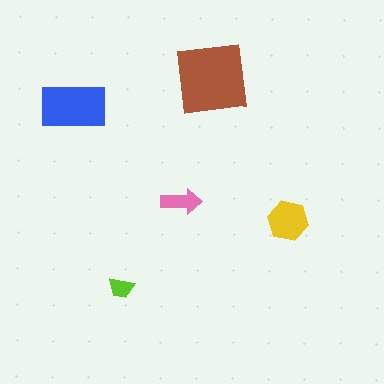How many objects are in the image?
There are 5 objects in the image.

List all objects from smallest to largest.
The lime trapezoid, the pink arrow, the yellow hexagon, the blue rectangle, the brown square.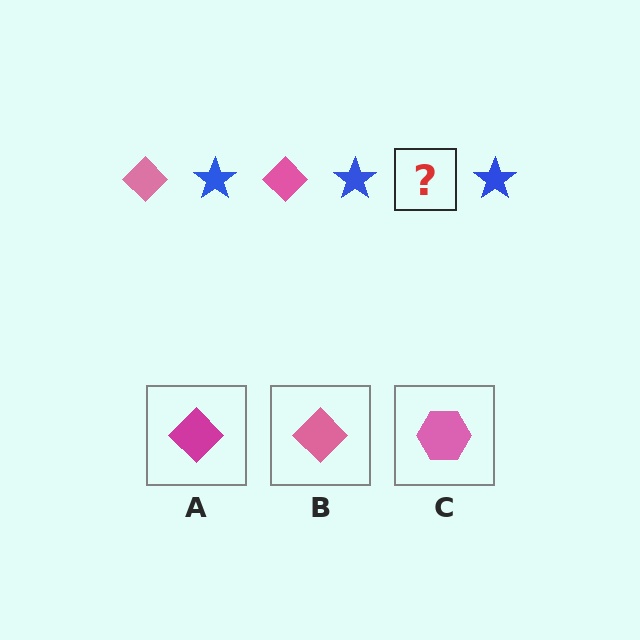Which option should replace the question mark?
Option B.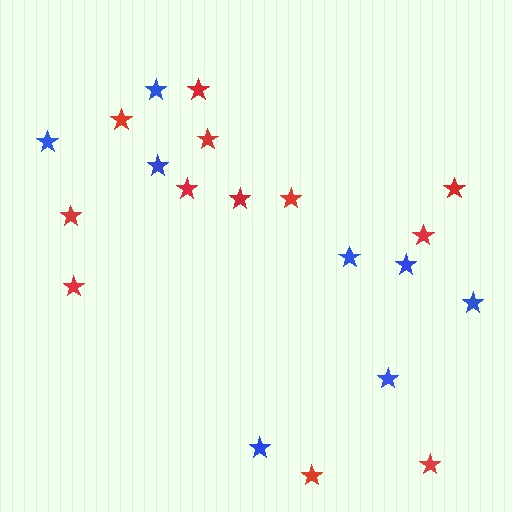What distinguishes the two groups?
There are 2 groups: one group of blue stars (8) and one group of red stars (12).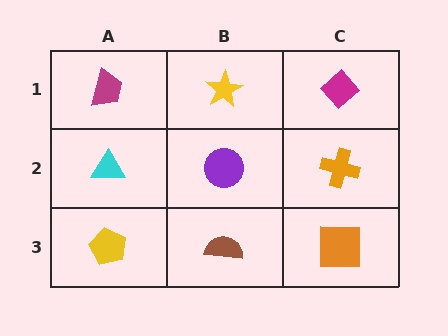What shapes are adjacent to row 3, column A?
A cyan triangle (row 2, column A), a brown semicircle (row 3, column B).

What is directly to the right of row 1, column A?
A yellow star.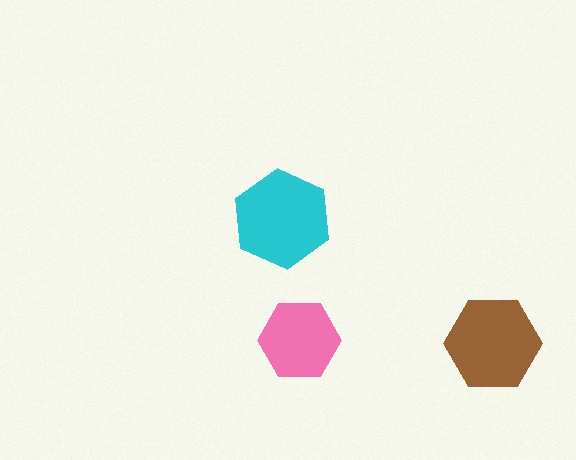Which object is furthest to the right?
The brown hexagon is rightmost.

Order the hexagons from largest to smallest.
the cyan one, the brown one, the pink one.